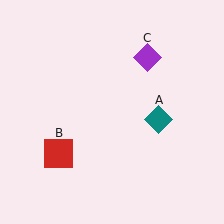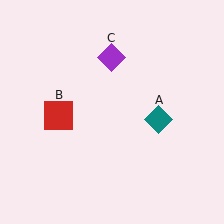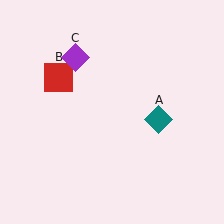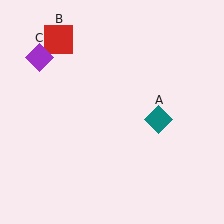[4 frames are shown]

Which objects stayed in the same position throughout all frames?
Teal diamond (object A) remained stationary.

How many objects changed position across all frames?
2 objects changed position: red square (object B), purple diamond (object C).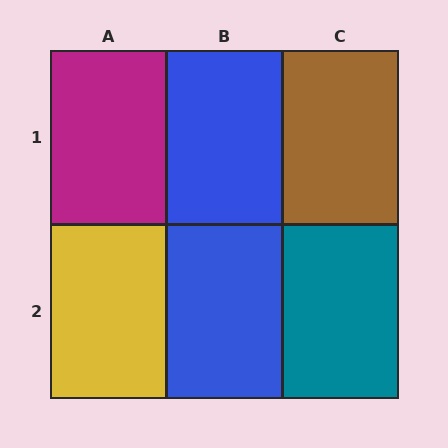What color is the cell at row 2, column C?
Teal.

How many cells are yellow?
1 cell is yellow.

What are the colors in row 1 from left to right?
Magenta, blue, brown.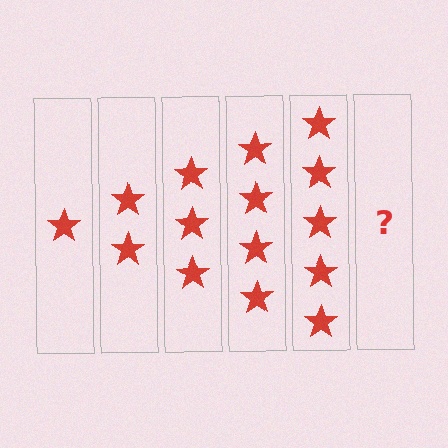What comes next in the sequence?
The next element should be 6 stars.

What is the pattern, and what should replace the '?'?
The pattern is that each step adds one more star. The '?' should be 6 stars.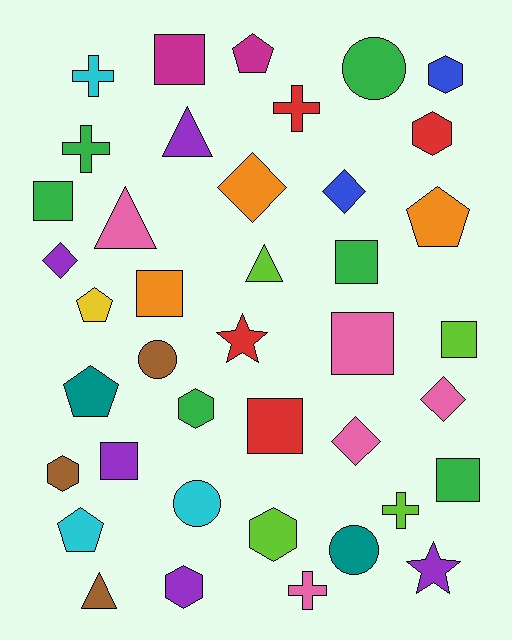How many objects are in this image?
There are 40 objects.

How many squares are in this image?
There are 9 squares.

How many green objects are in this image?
There are 6 green objects.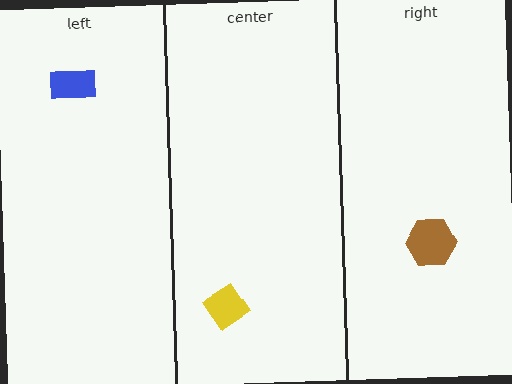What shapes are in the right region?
The brown hexagon.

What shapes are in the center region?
The yellow diamond.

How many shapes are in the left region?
1.